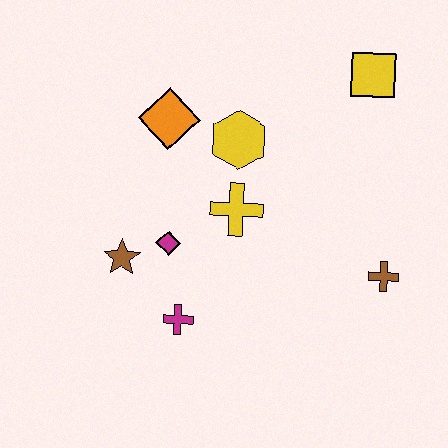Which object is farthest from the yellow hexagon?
The brown cross is farthest from the yellow hexagon.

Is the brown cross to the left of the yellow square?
No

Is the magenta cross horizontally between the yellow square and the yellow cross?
No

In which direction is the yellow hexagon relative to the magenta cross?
The yellow hexagon is above the magenta cross.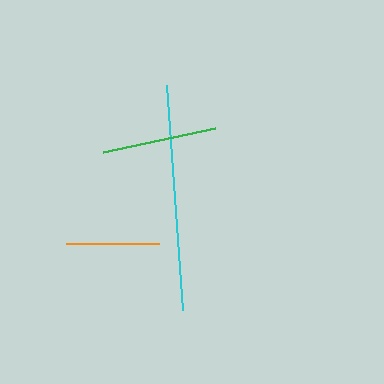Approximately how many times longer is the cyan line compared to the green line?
The cyan line is approximately 2.0 times the length of the green line.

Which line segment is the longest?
The cyan line is the longest at approximately 226 pixels.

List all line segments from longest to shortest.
From longest to shortest: cyan, green, orange.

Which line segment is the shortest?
The orange line is the shortest at approximately 93 pixels.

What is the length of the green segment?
The green segment is approximately 114 pixels long.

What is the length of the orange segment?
The orange segment is approximately 93 pixels long.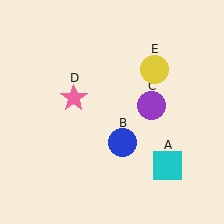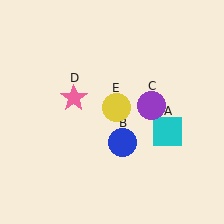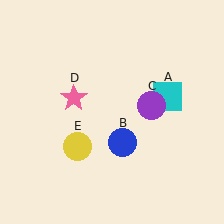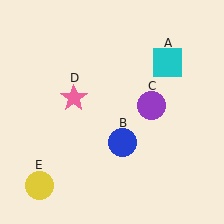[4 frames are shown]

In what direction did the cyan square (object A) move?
The cyan square (object A) moved up.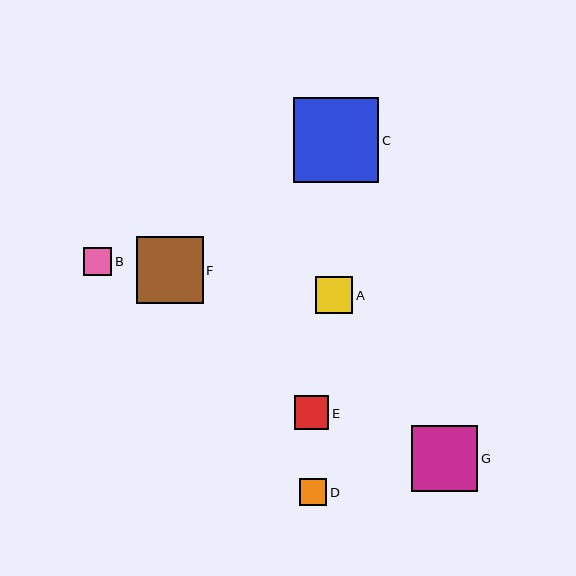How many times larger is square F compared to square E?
Square F is approximately 1.9 times the size of square E.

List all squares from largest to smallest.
From largest to smallest: C, F, G, A, E, B, D.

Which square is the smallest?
Square D is the smallest with a size of approximately 27 pixels.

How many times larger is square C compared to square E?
Square C is approximately 2.5 times the size of square E.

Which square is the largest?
Square C is the largest with a size of approximately 85 pixels.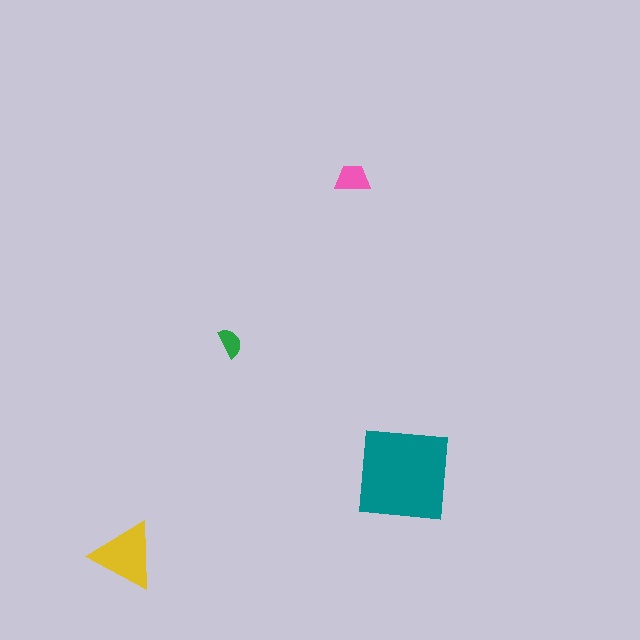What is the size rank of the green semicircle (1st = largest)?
4th.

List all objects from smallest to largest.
The green semicircle, the pink trapezoid, the yellow triangle, the teal square.